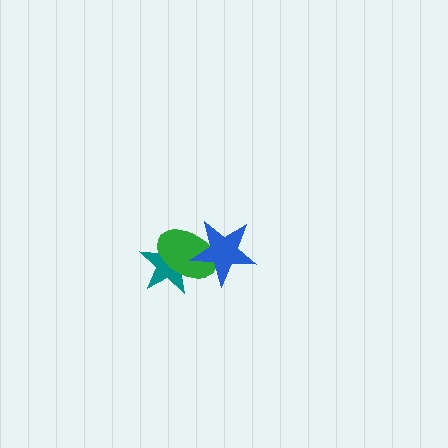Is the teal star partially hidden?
Yes, it is partially covered by another shape.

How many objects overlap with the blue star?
2 objects overlap with the blue star.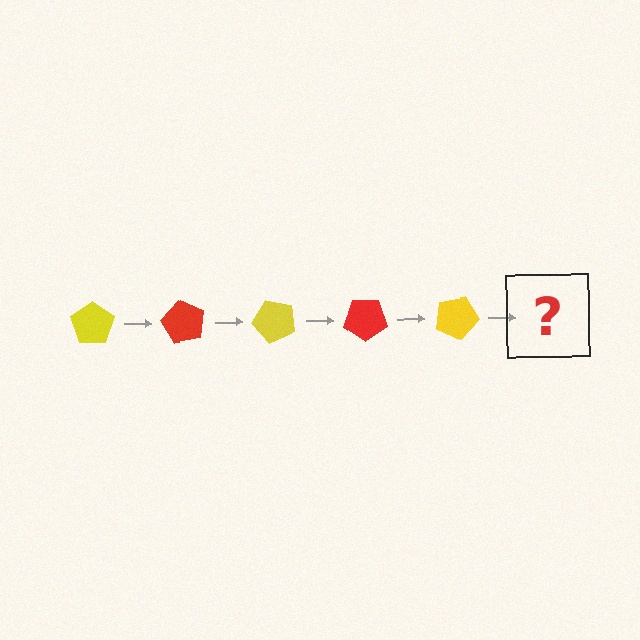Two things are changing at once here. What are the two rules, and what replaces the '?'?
The two rules are that it rotates 60 degrees each step and the color cycles through yellow and red. The '?' should be a red pentagon, rotated 300 degrees from the start.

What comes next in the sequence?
The next element should be a red pentagon, rotated 300 degrees from the start.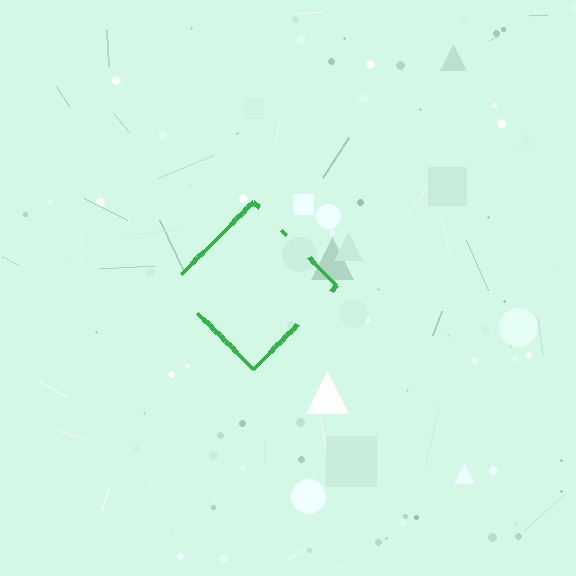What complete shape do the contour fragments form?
The contour fragments form a diamond.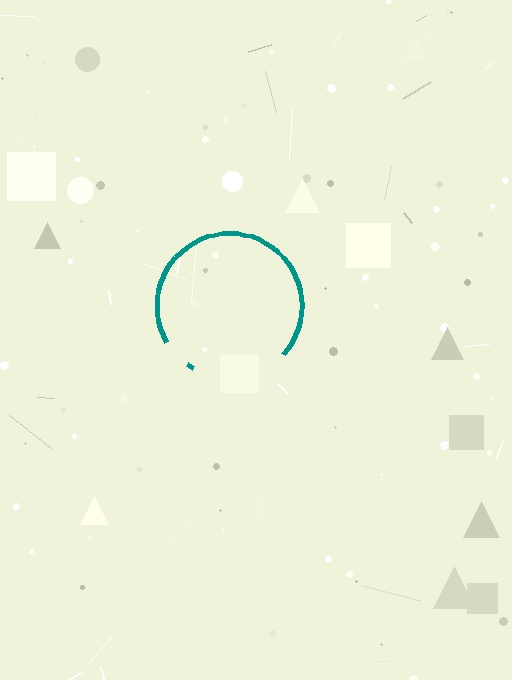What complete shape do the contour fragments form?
The contour fragments form a circle.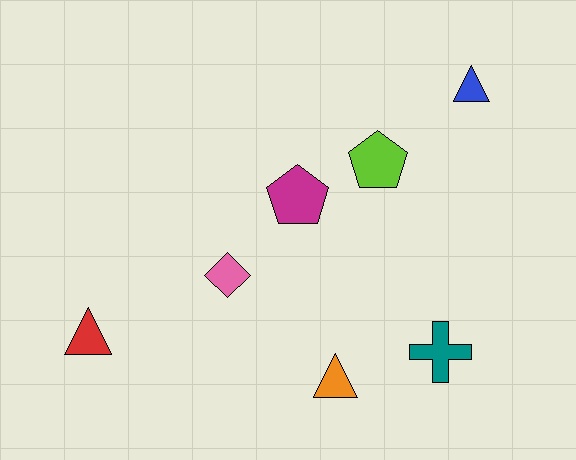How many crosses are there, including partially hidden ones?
There is 1 cross.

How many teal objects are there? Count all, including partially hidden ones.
There is 1 teal object.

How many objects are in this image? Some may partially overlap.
There are 7 objects.